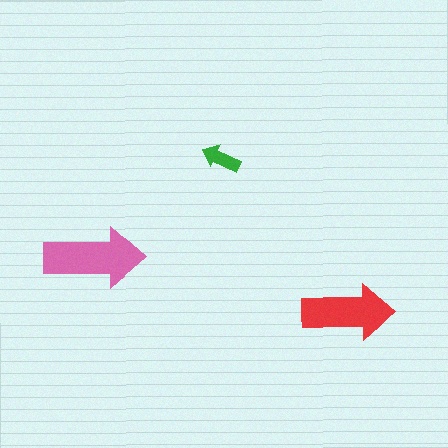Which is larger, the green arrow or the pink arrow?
The pink one.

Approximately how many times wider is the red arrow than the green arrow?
About 2.5 times wider.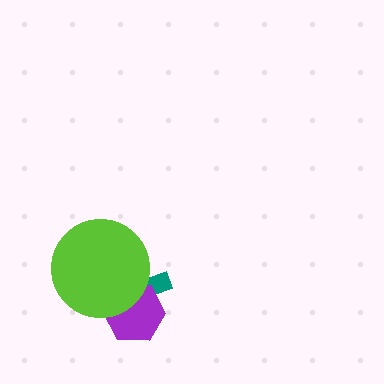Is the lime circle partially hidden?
No, no other shape covers it.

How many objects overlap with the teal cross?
2 objects overlap with the teal cross.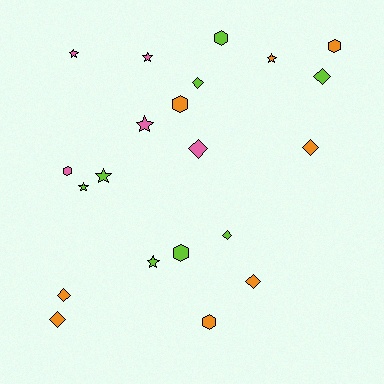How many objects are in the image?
There are 21 objects.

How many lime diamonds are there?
There are 3 lime diamonds.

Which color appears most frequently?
Lime, with 8 objects.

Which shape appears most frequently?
Diamond, with 8 objects.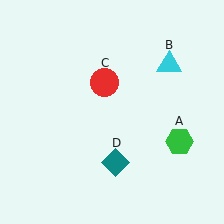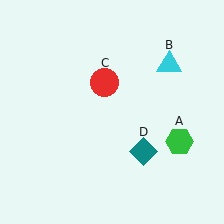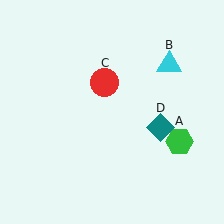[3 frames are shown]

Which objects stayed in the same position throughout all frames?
Green hexagon (object A) and cyan triangle (object B) and red circle (object C) remained stationary.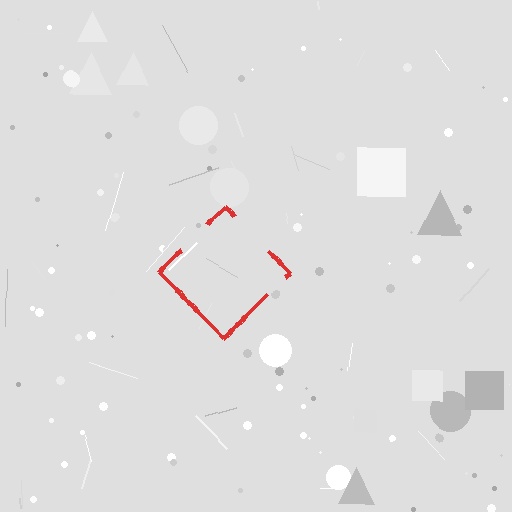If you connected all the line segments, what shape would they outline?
They would outline a diamond.